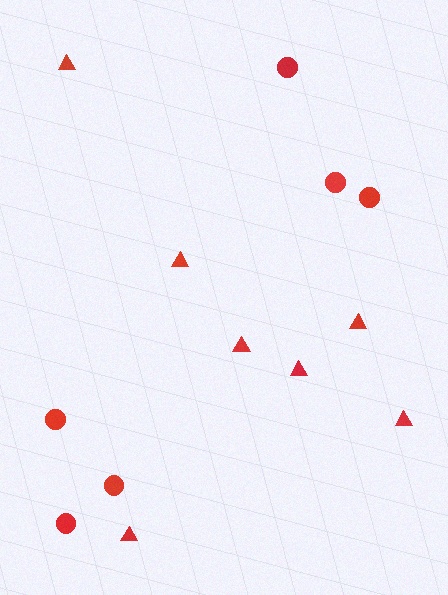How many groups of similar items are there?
There are 2 groups: one group of triangles (7) and one group of circles (6).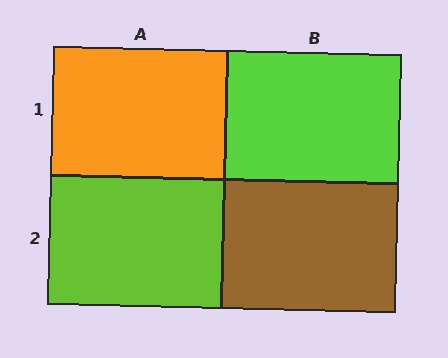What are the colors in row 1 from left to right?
Orange, lime.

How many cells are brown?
1 cell is brown.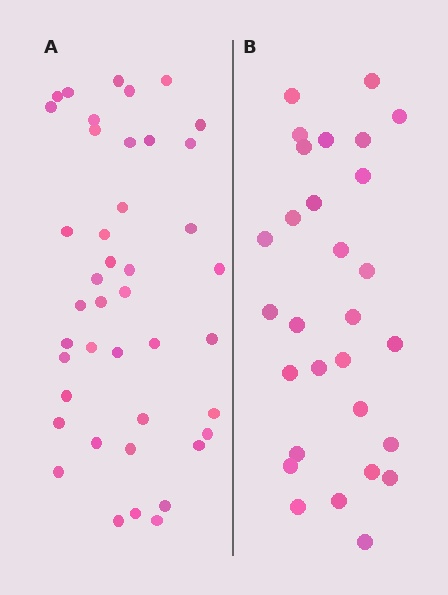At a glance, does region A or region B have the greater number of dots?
Region A (the left region) has more dots.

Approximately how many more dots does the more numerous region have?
Region A has approximately 15 more dots than region B.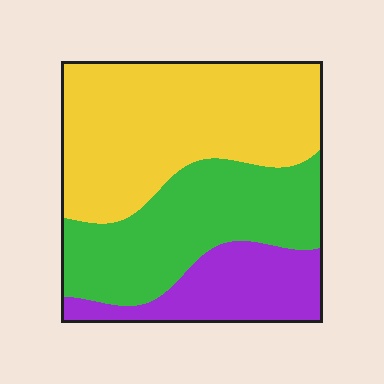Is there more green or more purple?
Green.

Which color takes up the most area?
Yellow, at roughly 45%.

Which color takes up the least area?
Purple, at roughly 20%.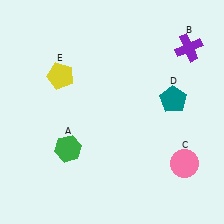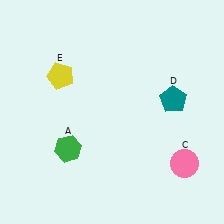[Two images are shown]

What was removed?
The purple cross (B) was removed in Image 2.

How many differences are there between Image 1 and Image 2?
There is 1 difference between the two images.